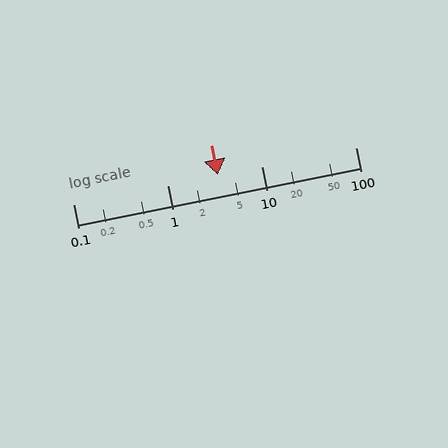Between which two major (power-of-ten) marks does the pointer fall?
The pointer is between 1 and 10.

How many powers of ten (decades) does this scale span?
The scale spans 3 decades, from 0.1 to 100.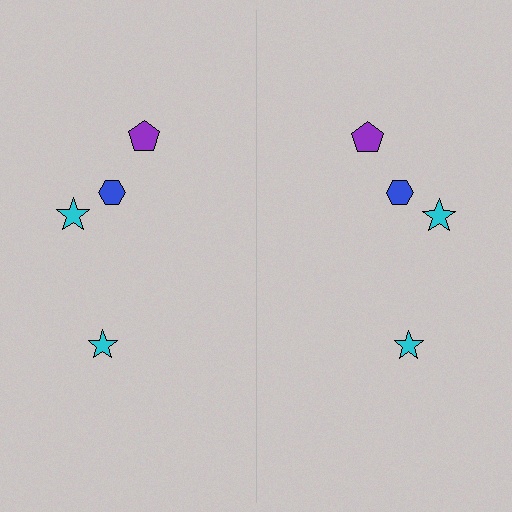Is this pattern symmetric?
Yes, this pattern has bilateral (reflection) symmetry.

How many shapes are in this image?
There are 8 shapes in this image.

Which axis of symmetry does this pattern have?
The pattern has a vertical axis of symmetry running through the center of the image.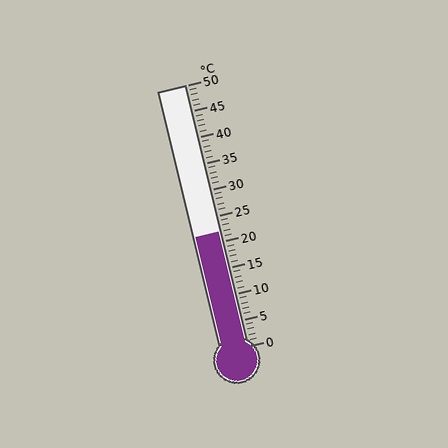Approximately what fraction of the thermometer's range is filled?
The thermometer is filled to approximately 45% of its range.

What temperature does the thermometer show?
The thermometer shows approximately 22°C.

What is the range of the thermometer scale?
The thermometer scale ranges from 0°C to 50°C.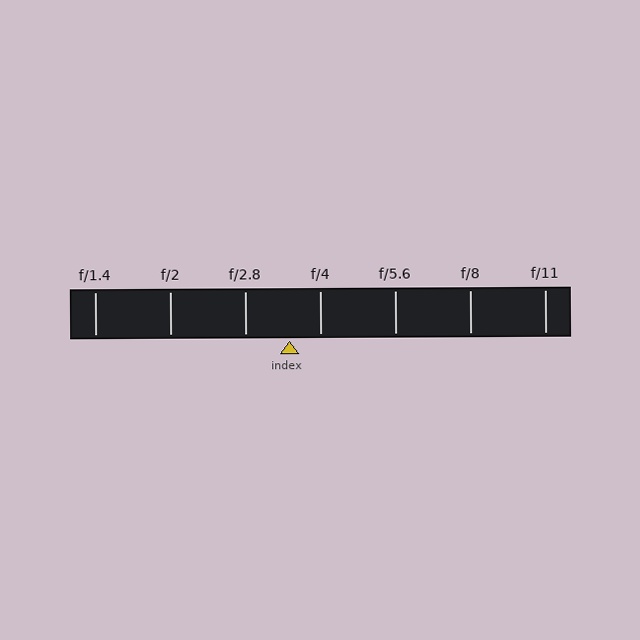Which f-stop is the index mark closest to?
The index mark is closest to f/4.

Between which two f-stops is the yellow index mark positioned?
The index mark is between f/2.8 and f/4.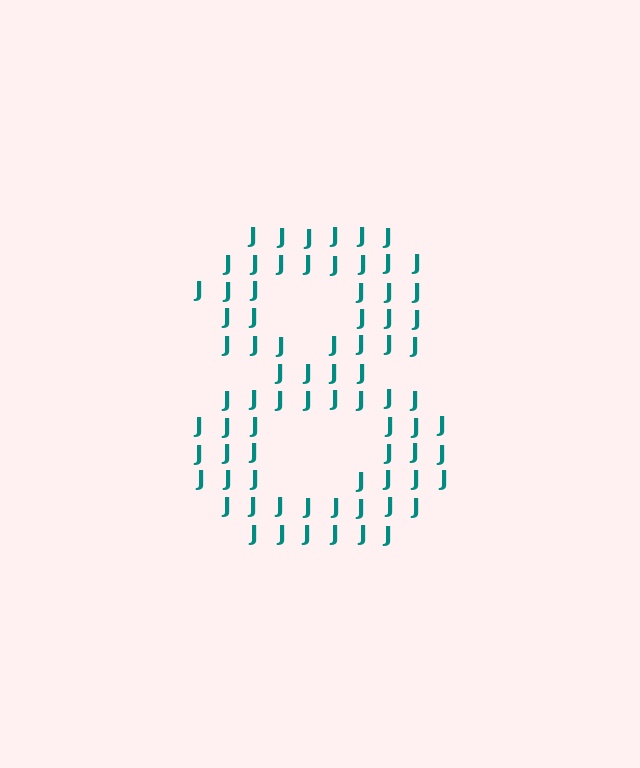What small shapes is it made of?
It is made of small letter J's.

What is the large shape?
The large shape is the digit 8.